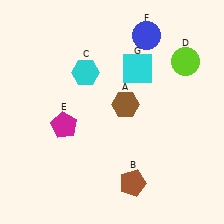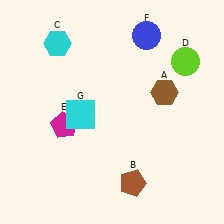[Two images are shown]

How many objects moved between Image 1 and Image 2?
3 objects moved between the two images.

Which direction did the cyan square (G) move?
The cyan square (G) moved left.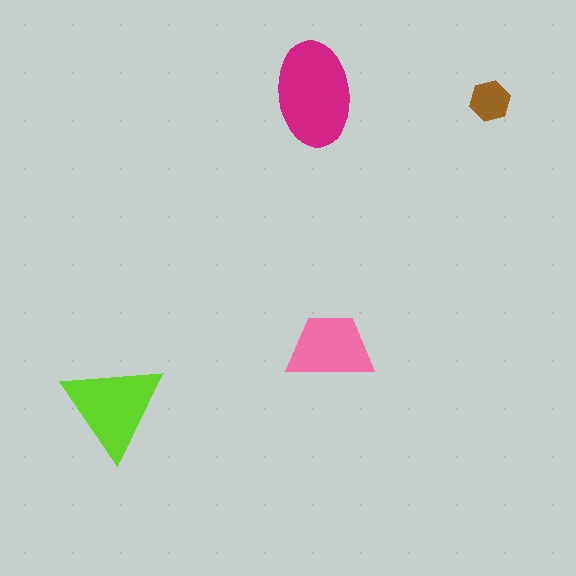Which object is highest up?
The magenta ellipse is topmost.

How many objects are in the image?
There are 4 objects in the image.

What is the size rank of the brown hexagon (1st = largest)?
4th.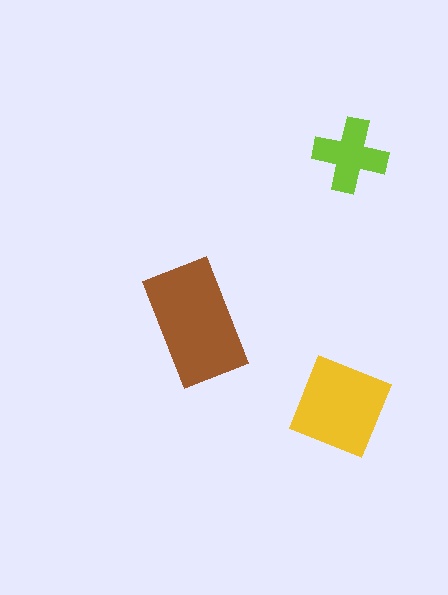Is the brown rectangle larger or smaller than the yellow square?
Larger.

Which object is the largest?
The brown rectangle.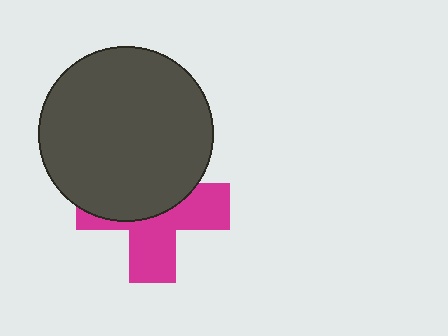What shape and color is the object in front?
The object in front is a dark gray circle.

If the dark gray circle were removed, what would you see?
You would see the complete magenta cross.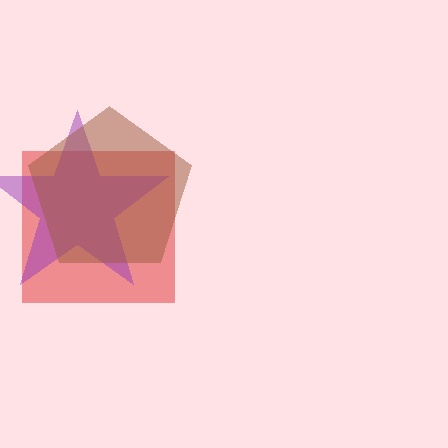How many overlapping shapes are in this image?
There are 3 overlapping shapes in the image.